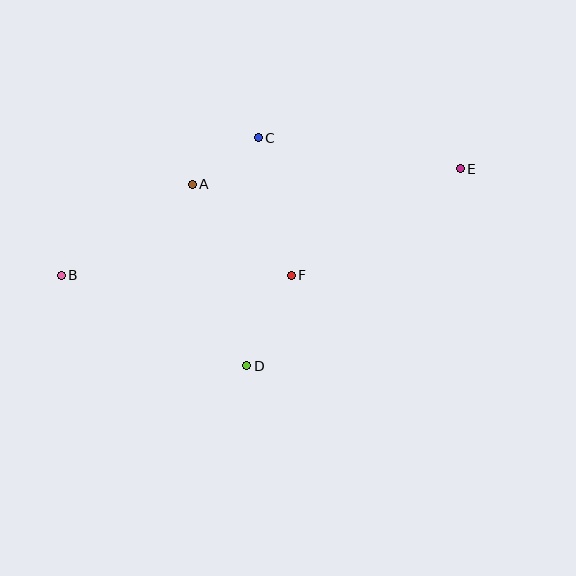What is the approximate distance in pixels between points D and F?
The distance between D and F is approximately 101 pixels.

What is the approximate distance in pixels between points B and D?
The distance between B and D is approximately 206 pixels.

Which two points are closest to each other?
Points A and C are closest to each other.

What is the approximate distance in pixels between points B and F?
The distance between B and F is approximately 230 pixels.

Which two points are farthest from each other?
Points B and E are farthest from each other.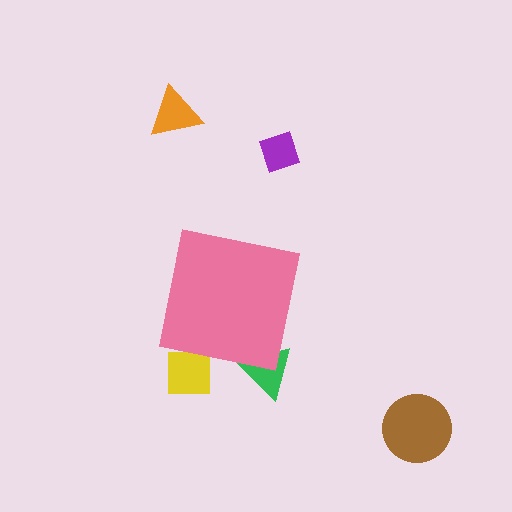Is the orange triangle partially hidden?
No, the orange triangle is fully visible.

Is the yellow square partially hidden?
Yes, the yellow square is partially hidden behind the pink square.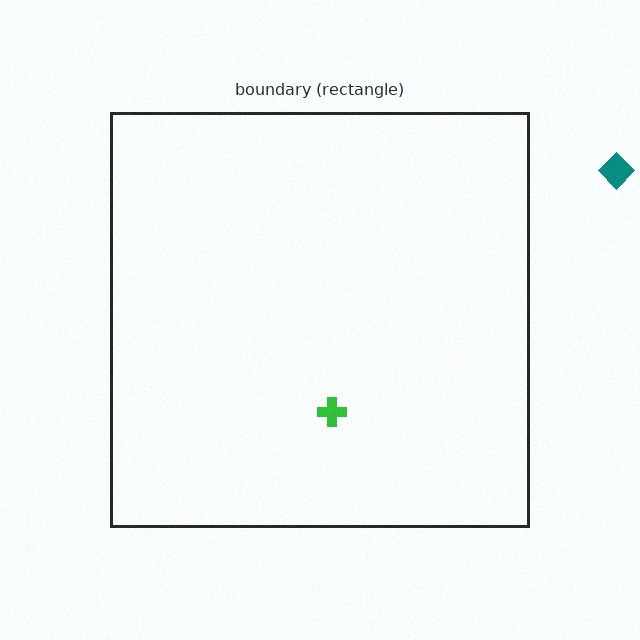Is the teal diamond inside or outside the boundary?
Outside.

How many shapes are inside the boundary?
1 inside, 1 outside.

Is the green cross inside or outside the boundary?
Inside.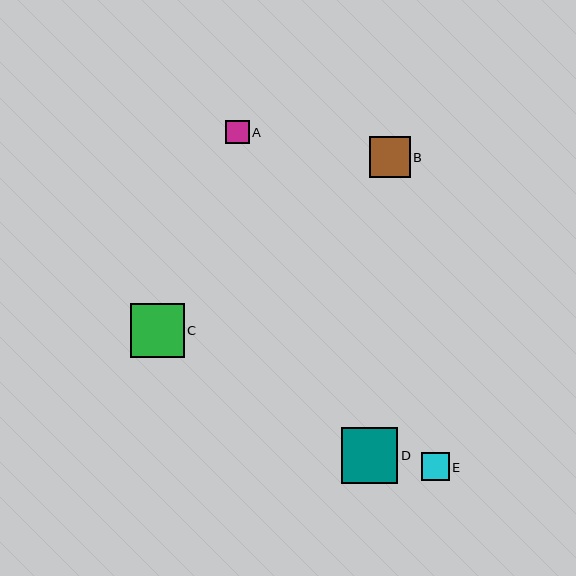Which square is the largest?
Square D is the largest with a size of approximately 56 pixels.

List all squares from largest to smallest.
From largest to smallest: D, C, B, E, A.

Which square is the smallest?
Square A is the smallest with a size of approximately 23 pixels.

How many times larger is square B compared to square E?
Square B is approximately 1.4 times the size of square E.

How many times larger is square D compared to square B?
Square D is approximately 1.4 times the size of square B.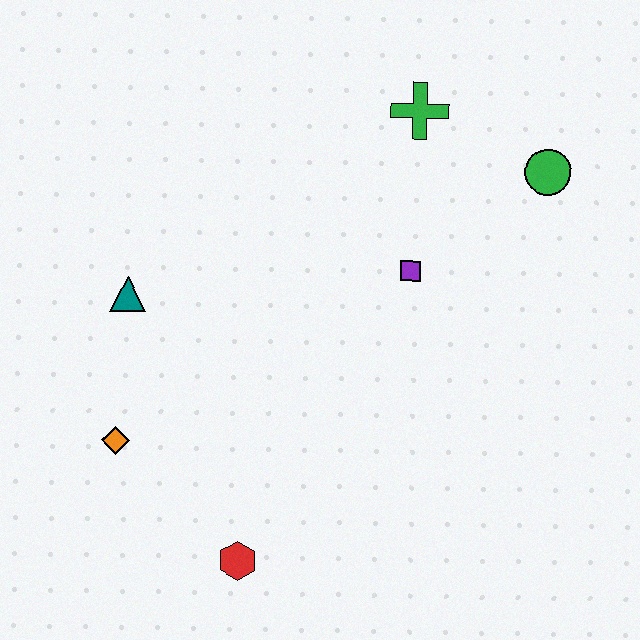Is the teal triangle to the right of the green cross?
No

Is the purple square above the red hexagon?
Yes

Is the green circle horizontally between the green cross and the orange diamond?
No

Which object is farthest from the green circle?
The orange diamond is farthest from the green circle.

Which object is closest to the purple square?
The green cross is closest to the purple square.